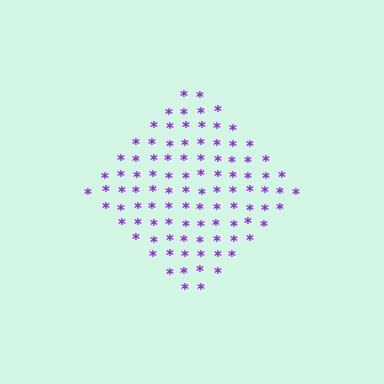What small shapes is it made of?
It is made of small asterisks.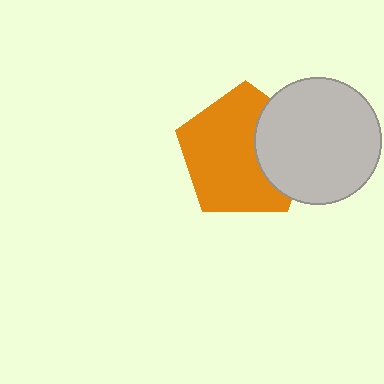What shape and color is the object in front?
The object in front is a light gray circle.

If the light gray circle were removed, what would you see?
You would see the complete orange pentagon.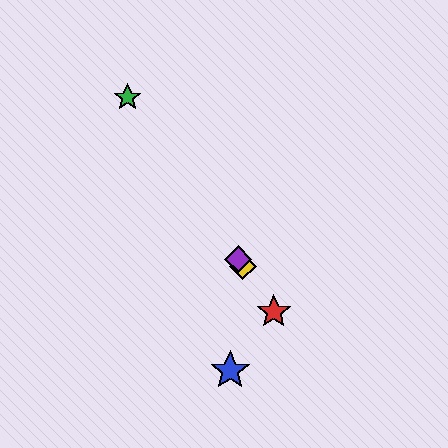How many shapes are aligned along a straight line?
4 shapes (the red star, the green star, the yellow diamond, the purple diamond) are aligned along a straight line.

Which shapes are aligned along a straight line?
The red star, the green star, the yellow diamond, the purple diamond are aligned along a straight line.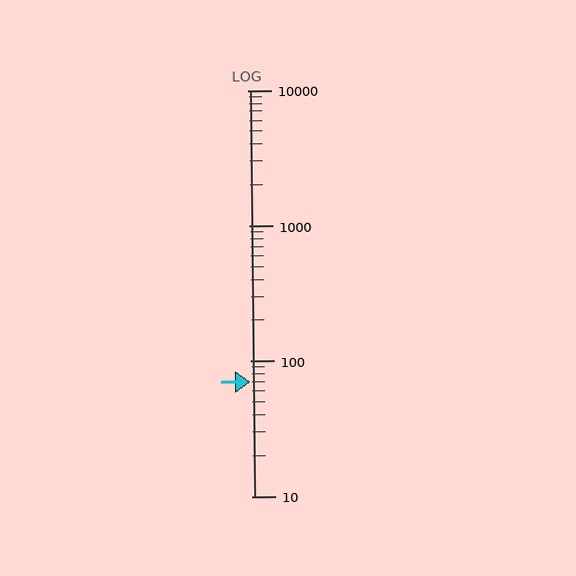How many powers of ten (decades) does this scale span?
The scale spans 3 decades, from 10 to 10000.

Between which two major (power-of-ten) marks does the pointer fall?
The pointer is between 10 and 100.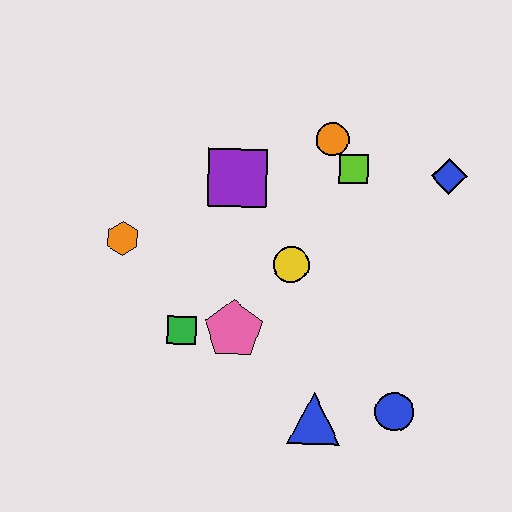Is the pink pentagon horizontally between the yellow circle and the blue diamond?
No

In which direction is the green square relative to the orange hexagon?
The green square is below the orange hexagon.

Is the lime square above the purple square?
Yes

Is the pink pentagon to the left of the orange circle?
Yes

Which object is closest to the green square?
The pink pentagon is closest to the green square.